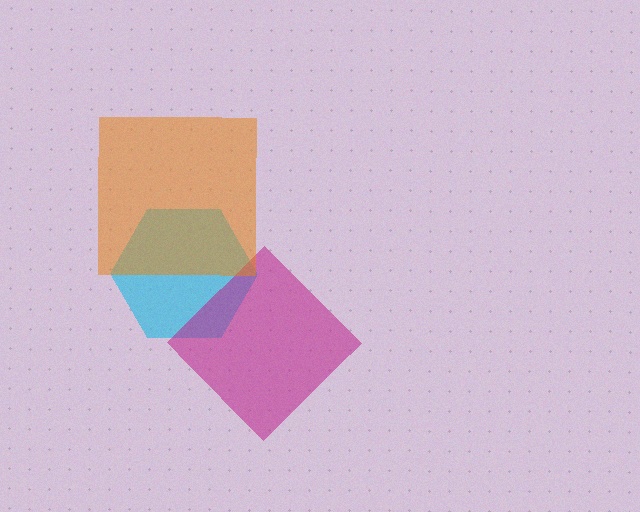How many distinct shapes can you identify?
There are 3 distinct shapes: a cyan hexagon, a magenta diamond, an orange square.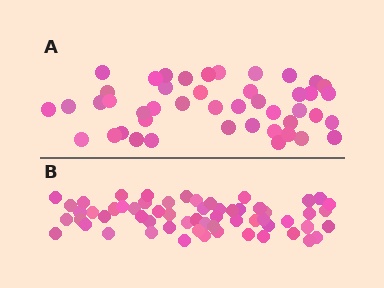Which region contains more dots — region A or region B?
Region B (the bottom region) has more dots.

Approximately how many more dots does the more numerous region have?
Region B has approximately 15 more dots than region A.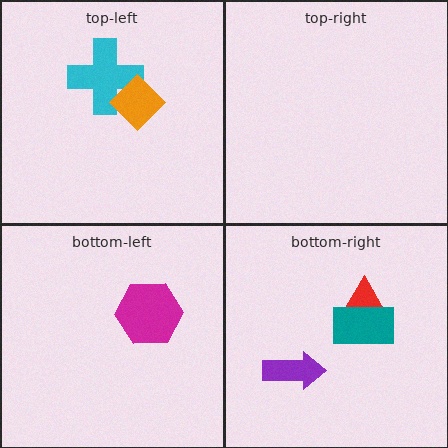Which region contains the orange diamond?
The top-left region.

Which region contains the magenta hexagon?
The bottom-left region.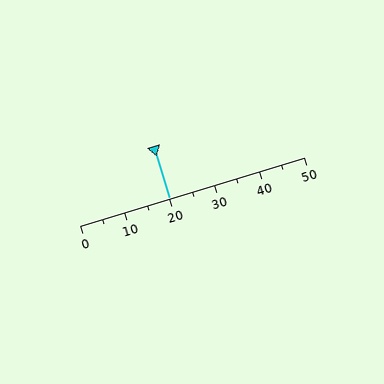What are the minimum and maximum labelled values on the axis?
The axis runs from 0 to 50.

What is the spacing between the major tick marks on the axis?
The major ticks are spaced 10 apart.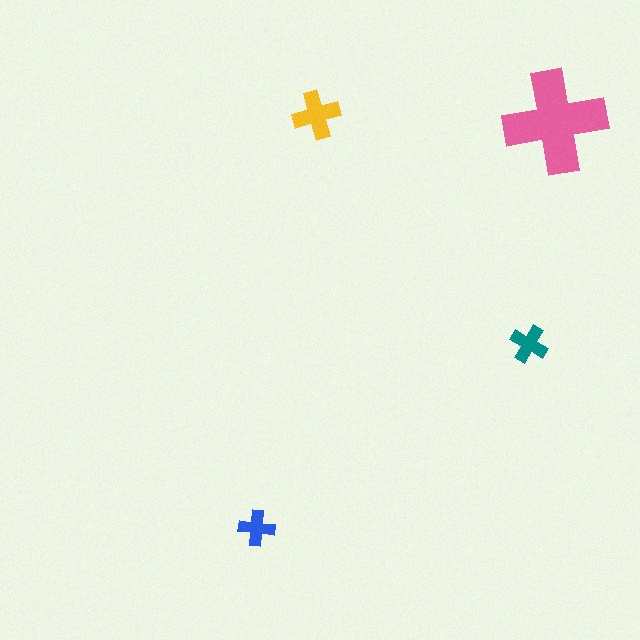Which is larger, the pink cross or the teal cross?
The pink one.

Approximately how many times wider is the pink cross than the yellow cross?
About 2 times wider.